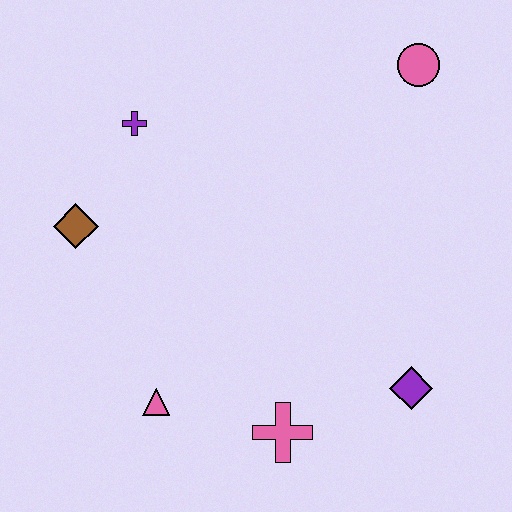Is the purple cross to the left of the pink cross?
Yes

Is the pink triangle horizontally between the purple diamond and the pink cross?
No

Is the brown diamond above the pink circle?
No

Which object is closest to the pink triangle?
The pink cross is closest to the pink triangle.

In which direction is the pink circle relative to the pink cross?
The pink circle is above the pink cross.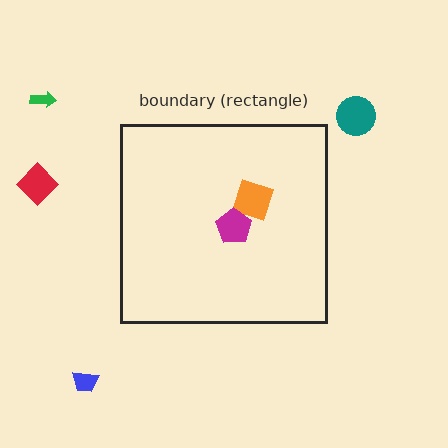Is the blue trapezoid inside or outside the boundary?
Outside.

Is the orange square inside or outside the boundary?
Inside.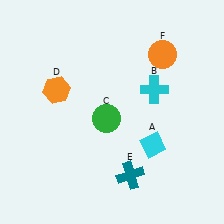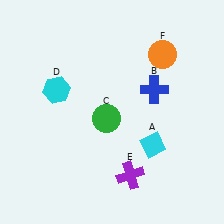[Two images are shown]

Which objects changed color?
B changed from cyan to blue. D changed from orange to cyan. E changed from teal to purple.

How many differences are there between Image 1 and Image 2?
There are 3 differences between the two images.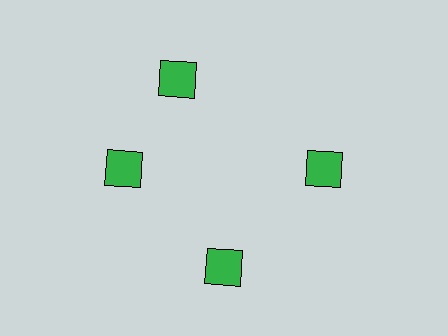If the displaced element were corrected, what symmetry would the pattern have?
It would have 4-fold rotational symmetry — the pattern would map onto itself every 90 degrees.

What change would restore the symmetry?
The symmetry would be restored by rotating it back into even spacing with its neighbors so that all 4 squares sit at equal angles and equal distance from the center.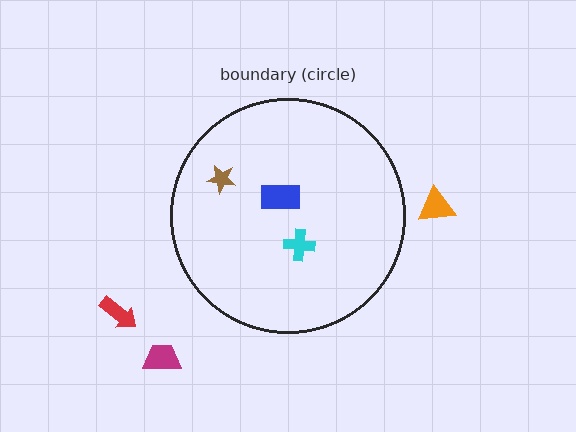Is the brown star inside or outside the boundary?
Inside.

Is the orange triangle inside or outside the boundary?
Outside.